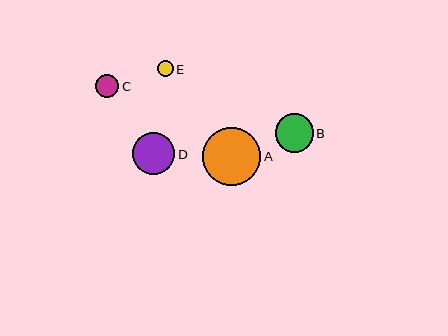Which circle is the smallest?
Circle E is the smallest with a size of approximately 16 pixels.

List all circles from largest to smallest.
From largest to smallest: A, D, B, C, E.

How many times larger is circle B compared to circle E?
Circle B is approximately 2.4 times the size of circle E.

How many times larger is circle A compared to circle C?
Circle A is approximately 2.5 times the size of circle C.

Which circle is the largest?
Circle A is the largest with a size of approximately 58 pixels.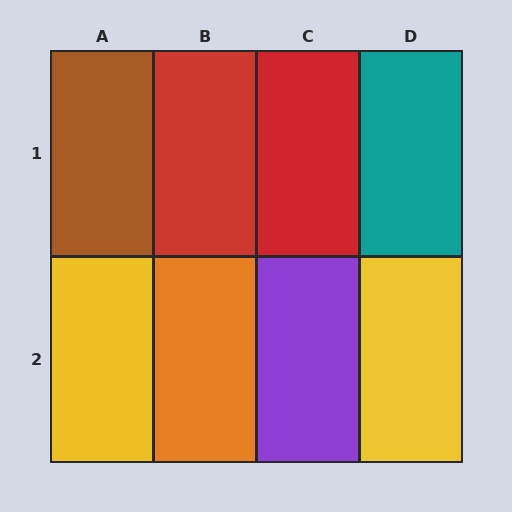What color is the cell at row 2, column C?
Purple.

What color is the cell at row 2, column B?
Orange.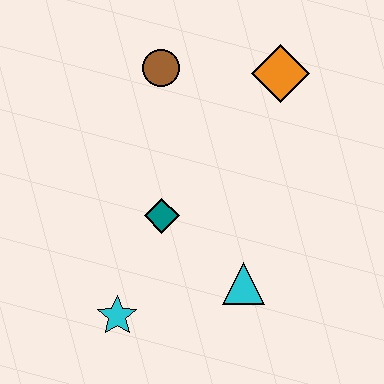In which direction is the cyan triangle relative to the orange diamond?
The cyan triangle is below the orange diamond.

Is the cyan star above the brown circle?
No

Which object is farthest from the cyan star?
The orange diamond is farthest from the cyan star.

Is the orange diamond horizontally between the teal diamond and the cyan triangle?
No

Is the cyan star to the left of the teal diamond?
Yes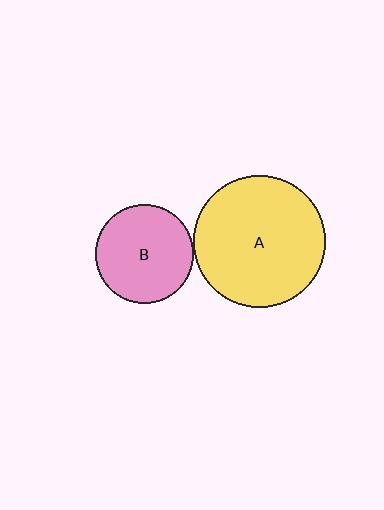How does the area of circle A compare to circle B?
Approximately 1.8 times.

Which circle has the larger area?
Circle A (yellow).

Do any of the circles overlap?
No, none of the circles overlap.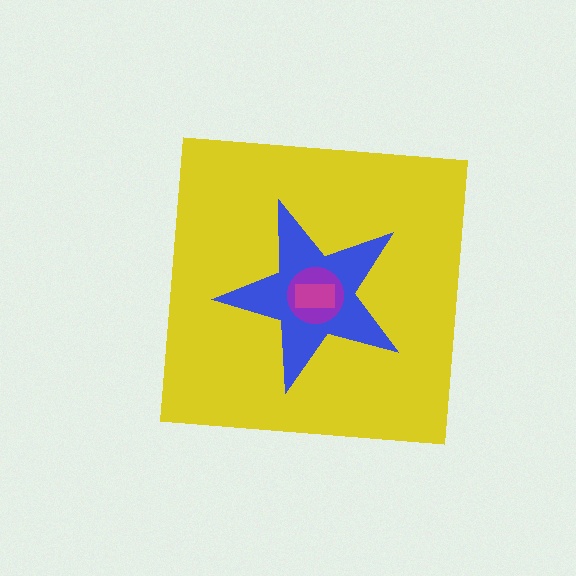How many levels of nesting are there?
4.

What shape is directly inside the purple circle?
The magenta rectangle.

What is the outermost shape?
The yellow square.